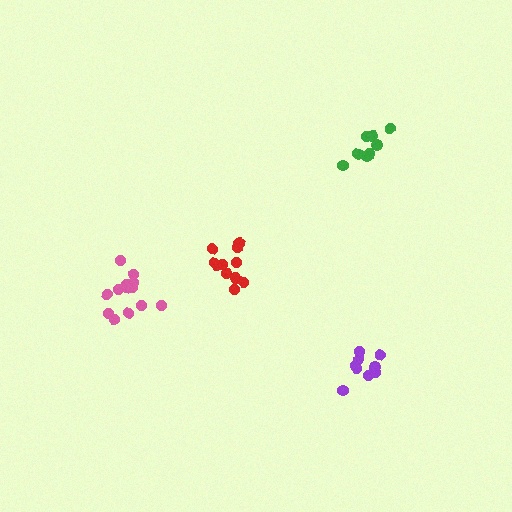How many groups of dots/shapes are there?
There are 4 groups.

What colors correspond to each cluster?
The clusters are colored: red, green, purple, pink.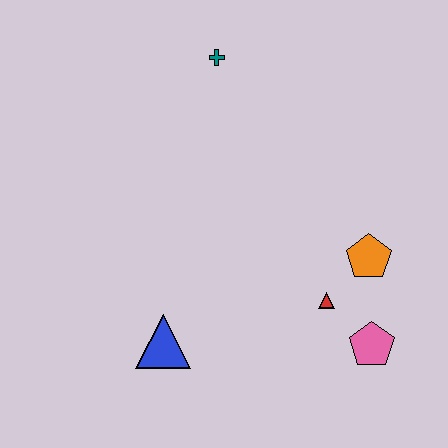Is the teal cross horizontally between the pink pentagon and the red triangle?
No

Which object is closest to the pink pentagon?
The red triangle is closest to the pink pentagon.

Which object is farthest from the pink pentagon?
The teal cross is farthest from the pink pentagon.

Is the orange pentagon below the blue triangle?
No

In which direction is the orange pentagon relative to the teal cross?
The orange pentagon is below the teal cross.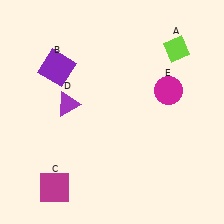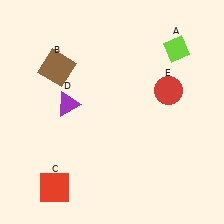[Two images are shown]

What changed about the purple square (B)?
In Image 1, B is purple. In Image 2, it changed to brown.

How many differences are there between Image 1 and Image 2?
There are 3 differences between the two images.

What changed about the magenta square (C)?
In Image 1, C is magenta. In Image 2, it changed to red.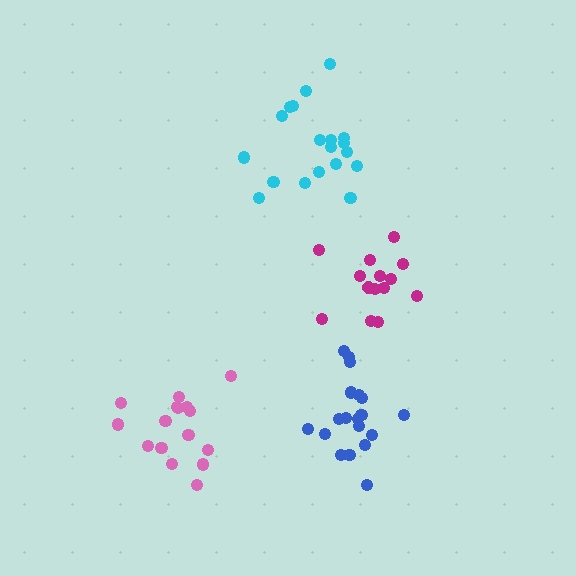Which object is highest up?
The cyan cluster is topmost.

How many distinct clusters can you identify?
There are 4 distinct clusters.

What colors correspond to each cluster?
The clusters are colored: cyan, pink, magenta, blue.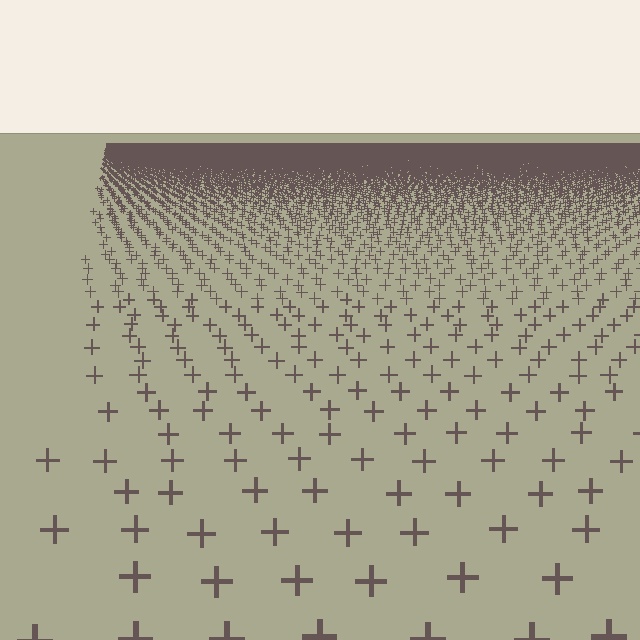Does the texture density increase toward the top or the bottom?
Density increases toward the top.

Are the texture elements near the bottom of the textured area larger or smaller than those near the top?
Larger. Near the bottom, elements are closer to the viewer and appear at a bigger on-screen size.